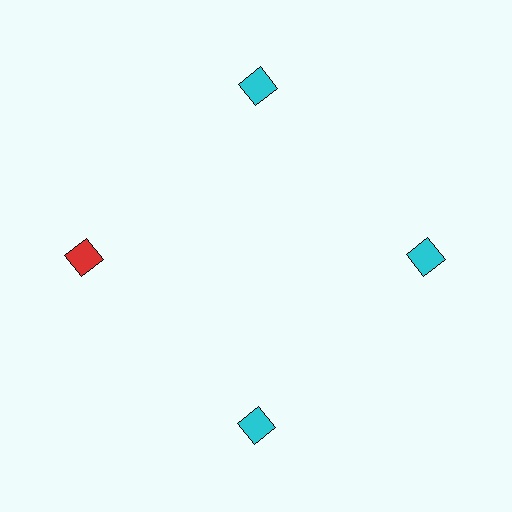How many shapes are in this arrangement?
There are 4 shapes arranged in a ring pattern.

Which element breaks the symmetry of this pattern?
The red diamond at roughly the 9 o'clock position breaks the symmetry. All other shapes are cyan diamonds.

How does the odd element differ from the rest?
It has a different color: red instead of cyan.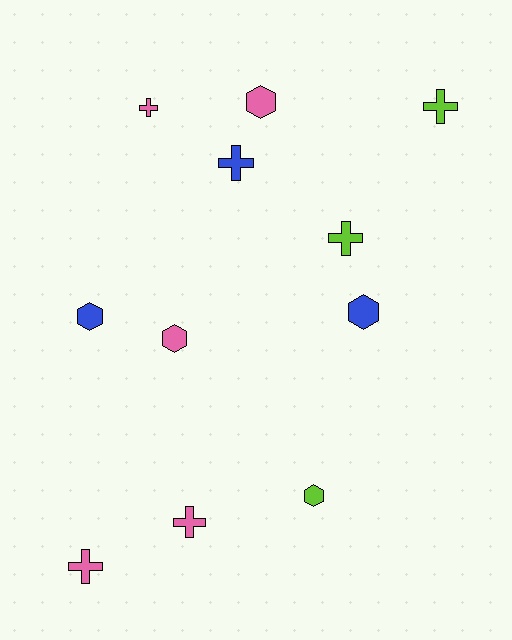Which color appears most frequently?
Pink, with 5 objects.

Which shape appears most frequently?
Cross, with 6 objects.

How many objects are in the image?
There are 11 objects.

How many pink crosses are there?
There are 3 pink crosses.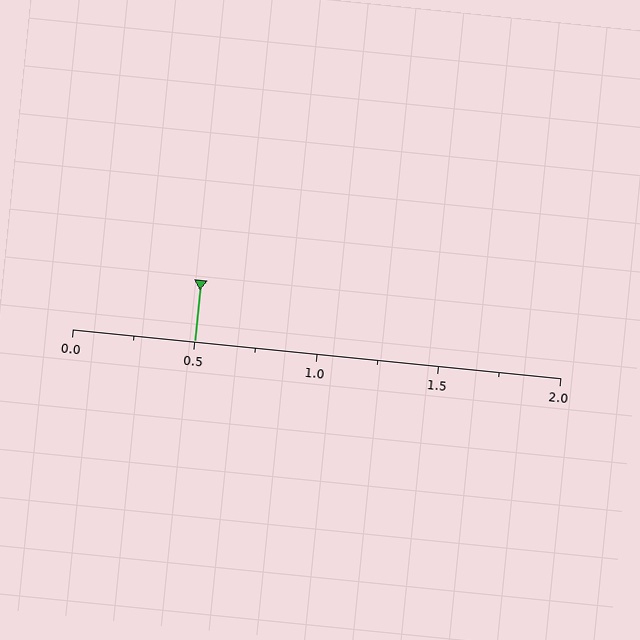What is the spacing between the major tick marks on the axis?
The major ticks are spaced 0.5 apart.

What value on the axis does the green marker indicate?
The marker indicates approximately 0.5.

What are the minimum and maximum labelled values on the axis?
The axis runs from 0.0 to 2.0.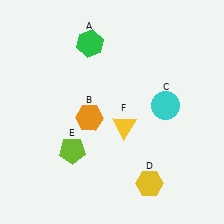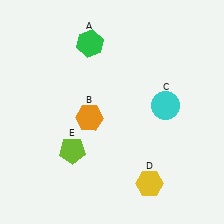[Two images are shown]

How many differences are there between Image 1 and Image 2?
There is 1 difference between the two images.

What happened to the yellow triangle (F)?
The yellow triangle (F) was removed in Image 2. It was in the bottom-right area of Image 1.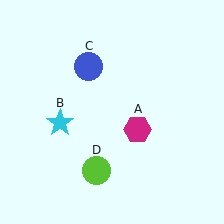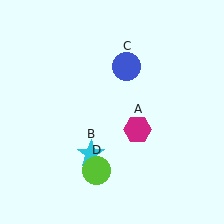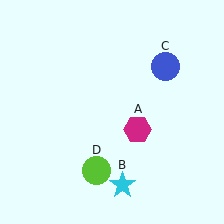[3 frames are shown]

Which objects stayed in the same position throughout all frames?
Magenta hexagon (object A) and lime circle (object D) remained stationary.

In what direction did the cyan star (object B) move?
The cyan star (object B) moved down and to the right.